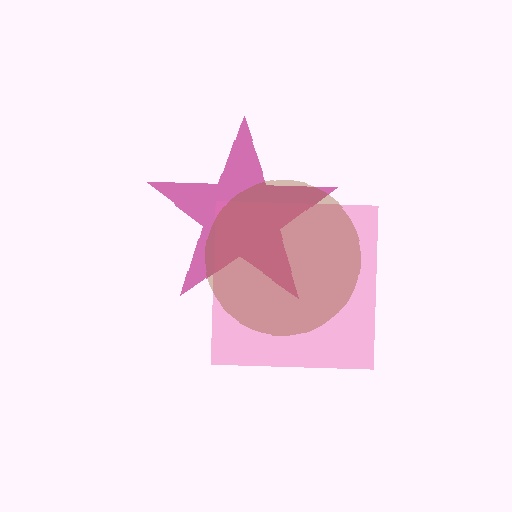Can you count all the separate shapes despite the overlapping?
Yes, there are 3 separate shapes.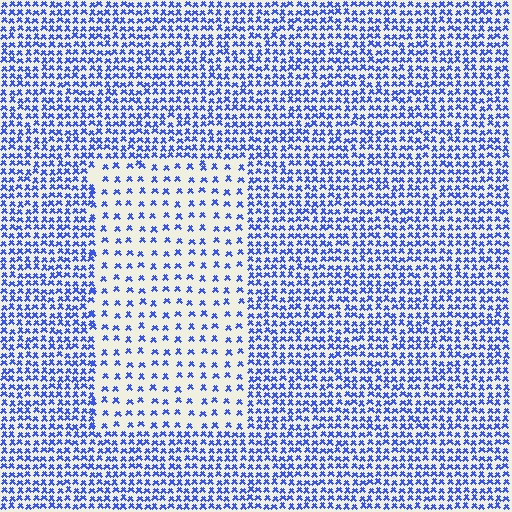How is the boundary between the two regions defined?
The boundary is defined by a change in element density (approximately 2.4x ratio). All elements are the same color, size, and shape.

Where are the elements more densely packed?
The elements are more densely packed outside the rectangle boundary.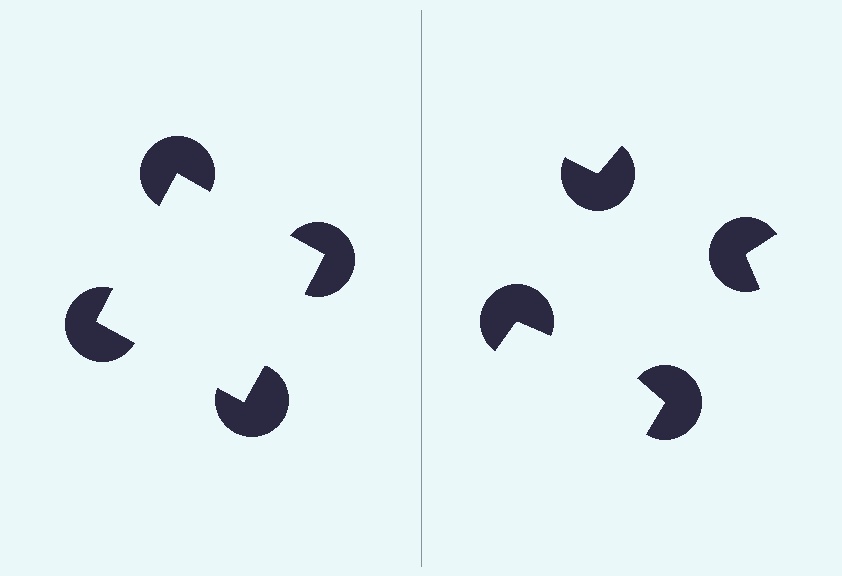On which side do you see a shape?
An illusory square appears on the left side. On the right side the wedge cuts are rotated, so no coherent shape forms.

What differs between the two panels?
The pac-man discs are positioned identically on both sides; only the wedge orientations differ. On the left they align to a square; on the right they are misaligned.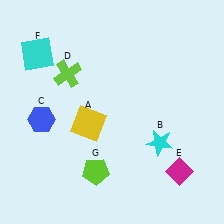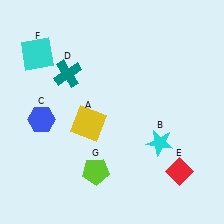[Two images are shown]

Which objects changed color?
D changed from lime to teal. E changed from magenta to red.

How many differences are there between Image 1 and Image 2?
There are 2 differences between the two images.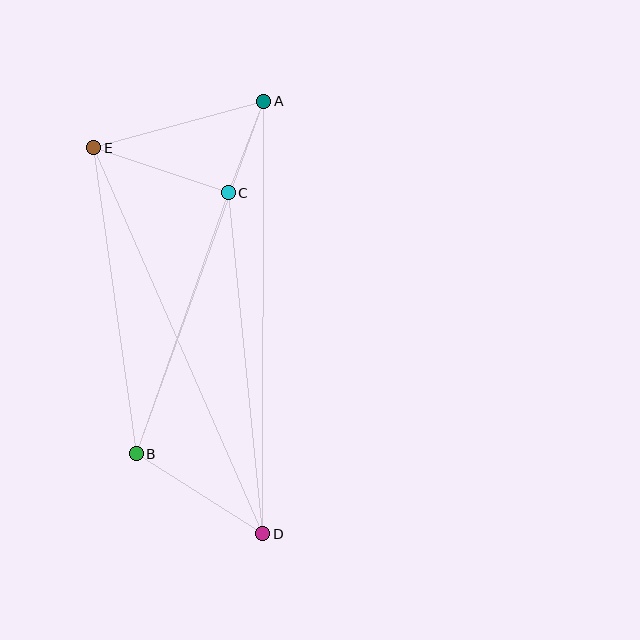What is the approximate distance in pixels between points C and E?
The distance between C and E is approximately 141 pixels.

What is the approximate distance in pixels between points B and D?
The distance between B and D is approximately 150 pixels.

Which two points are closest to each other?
Points A and C are closest to each other.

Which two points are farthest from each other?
Points A and D are farthest from each other.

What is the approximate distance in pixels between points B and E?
The distance between B and E is approximately 309 pixels.